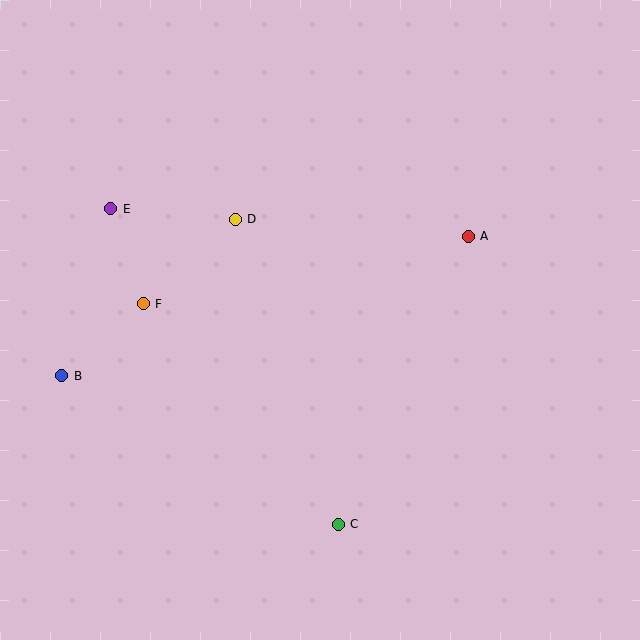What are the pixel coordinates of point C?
Point C is at (338, 524).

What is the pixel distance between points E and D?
The distance between E and D is 125 pixels.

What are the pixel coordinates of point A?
Point A is at (468, 236).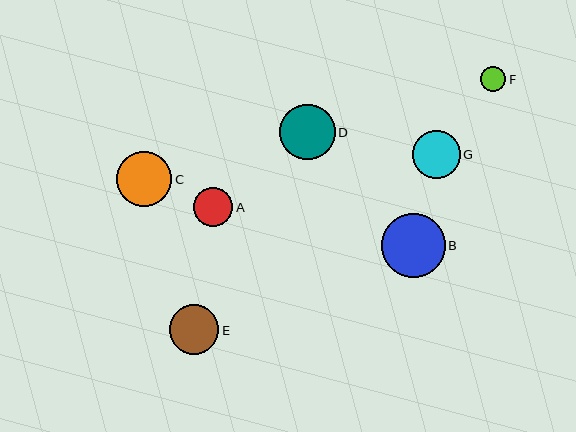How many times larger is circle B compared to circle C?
Circle B is approximately 1.2 times the size of circle C.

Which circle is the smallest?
Circle F is the smallest with a size of approximately 25 pixels.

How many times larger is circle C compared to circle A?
Circle C is approximately 1.4 times the size of circle A.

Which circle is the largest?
Circle B is the largest with a size of approximately 64 pixels.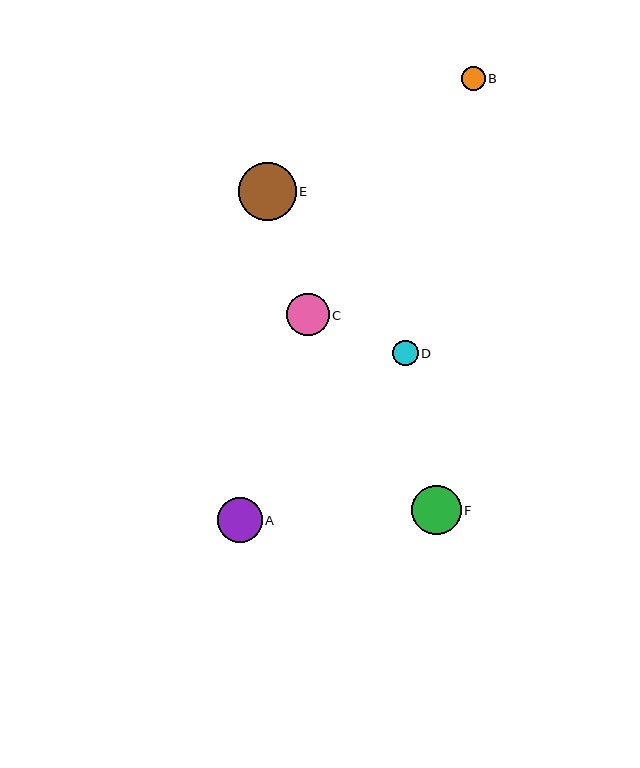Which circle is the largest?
Circle E is the largest with a size of approximately 58 pixels.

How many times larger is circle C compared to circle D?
Circle C is approximately 1.6 times the size of circle D.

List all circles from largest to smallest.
From largest to smallest: E, F, A, C, D, B.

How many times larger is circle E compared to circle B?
Circle E is approximately 2.4 times the size of circle B.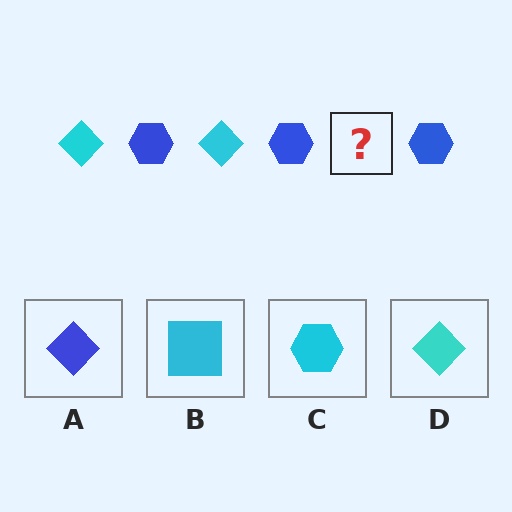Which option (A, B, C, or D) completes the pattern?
D.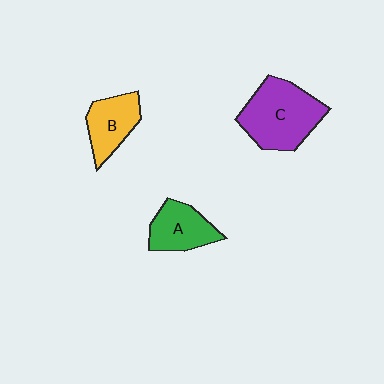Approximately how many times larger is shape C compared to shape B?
Approximately 1.7 times.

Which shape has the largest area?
Shape C (purple).